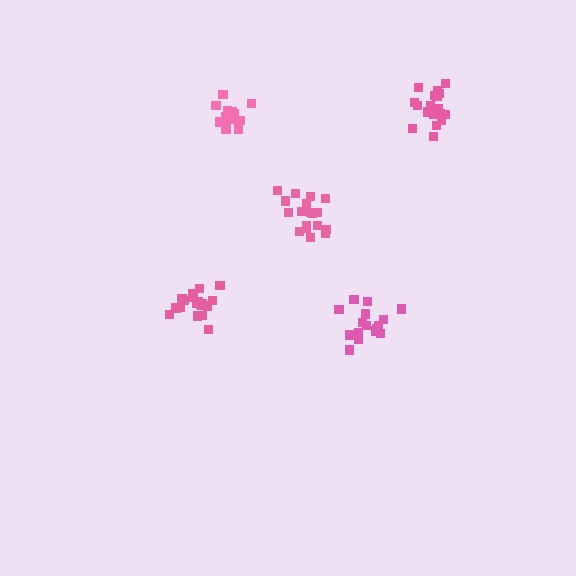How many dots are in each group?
Group 1: 18 dots, Group 2: 18 dots, Group 3: 20 dots, Group 4: 16 dots, Group 5: 14 dots (86 total).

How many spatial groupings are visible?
There are 5 spatial groupings.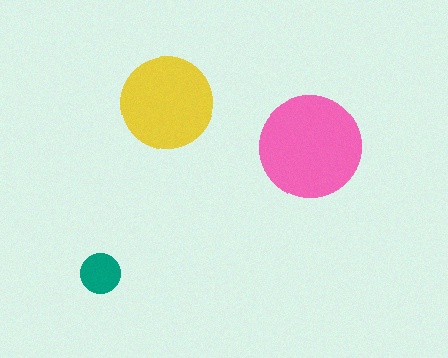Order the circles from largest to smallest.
the pink one, the yellow one, the teal one.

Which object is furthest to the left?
The teal circle is leftmost.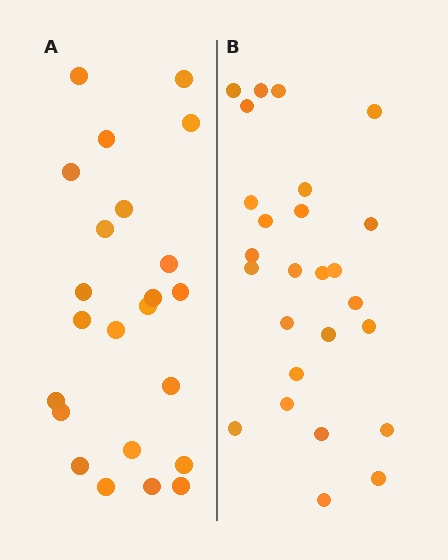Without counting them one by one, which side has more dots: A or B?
Region B (the right region) has more dots.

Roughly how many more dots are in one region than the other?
Region B has just a few more — roughly 2 or 3 more dots than region A.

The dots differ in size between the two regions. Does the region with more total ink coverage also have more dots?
No. Region A has more total ink coverage because its dots are larger, but region B actually contains more individual dots. Total area can be misleading — the number of items is what matters here.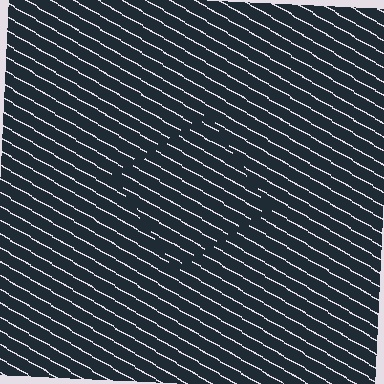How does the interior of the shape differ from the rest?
The interior of the shape contains the same grating, shifted by half a period — the contour is defined by the phase discontinuity where line-ends from the inner and outer gratings abut.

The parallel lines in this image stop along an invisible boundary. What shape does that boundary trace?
An illusory square. The interior of the shape contains the same grating, shifted by half a period — the contour is defined by the phase discontinuity where line-ends from the inner and outer gratings abut.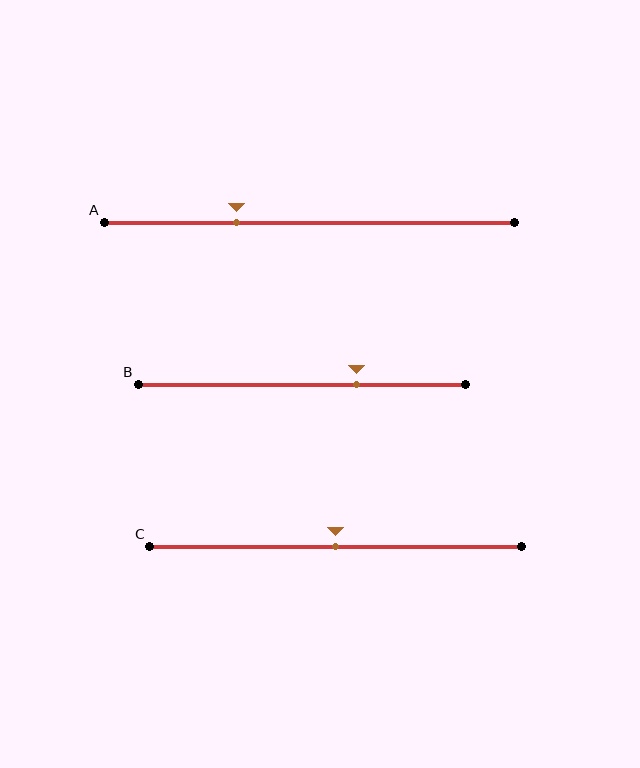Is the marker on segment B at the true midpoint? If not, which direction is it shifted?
No, the marker on segment B is shifted to the right by about 17% of the segment length.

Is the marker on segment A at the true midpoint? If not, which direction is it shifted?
No, the marker on segment A is shifted to the left by about 18% of the segment length.